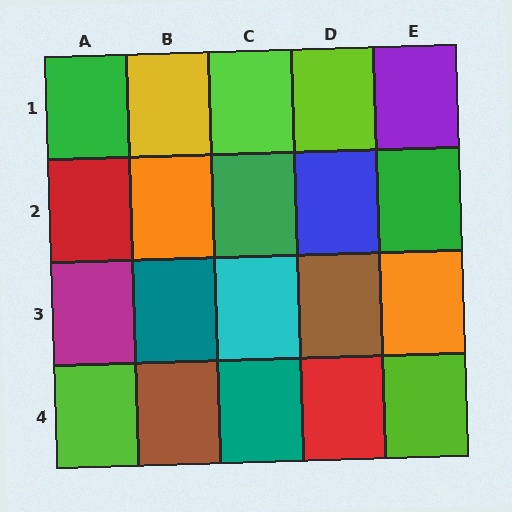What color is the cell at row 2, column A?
Red.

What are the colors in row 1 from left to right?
Green, yellow, lime, lime, purple.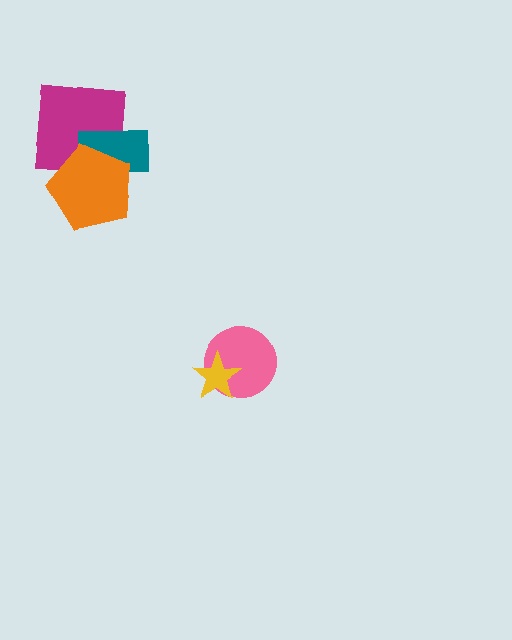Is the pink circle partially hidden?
Yes, it is partially covered by another shape.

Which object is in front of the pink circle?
The yellow star is in front of the pink circle.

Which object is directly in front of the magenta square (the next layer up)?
The teal rectangle is directly in front of the magenta square.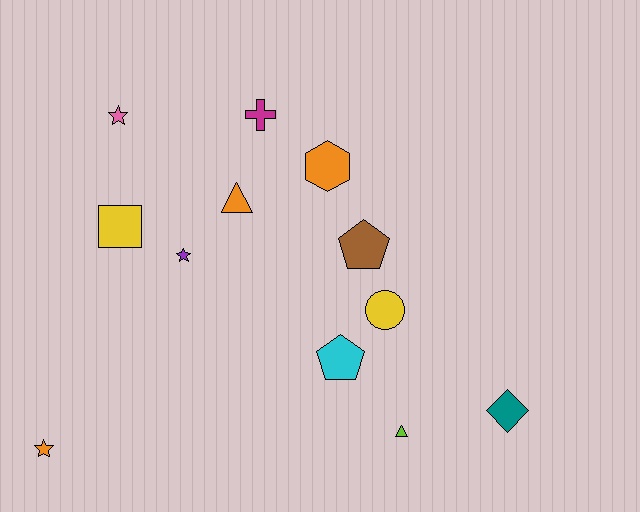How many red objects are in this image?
There are no red objects.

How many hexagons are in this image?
There is 1 hexagon.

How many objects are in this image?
There are 12 objects.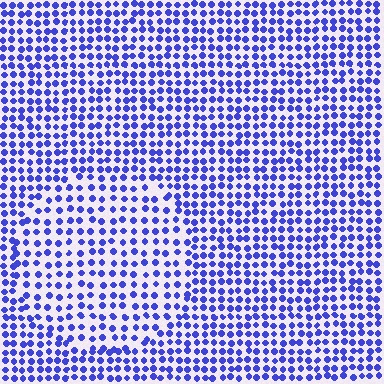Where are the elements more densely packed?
The elements are more densely packed outside the circle boundary.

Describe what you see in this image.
The image contains small blue elements arranged at two different densities. A circle-shaped region is visible where the elements are less densely packed than the surrounding area.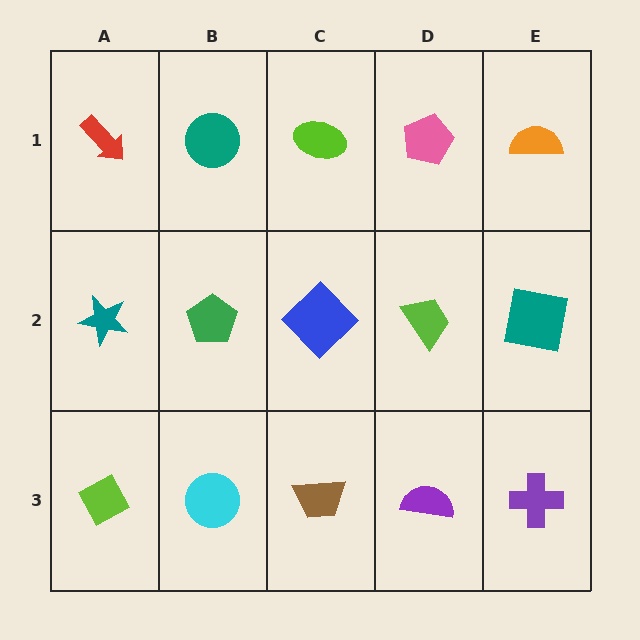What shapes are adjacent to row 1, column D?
A lime trapezoid (row 2, column D), a lime ellipse (row 1, column C), an orange semicircle (row 1, column E).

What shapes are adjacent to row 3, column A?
A teal star (row 2, column A), a cyan circle (row 3, column B).